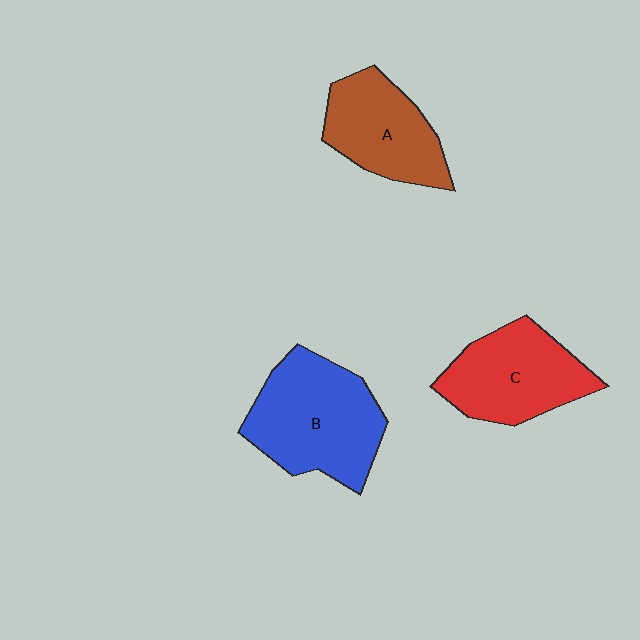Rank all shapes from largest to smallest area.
From largest to smallest: B (blue), C (red), A (brown).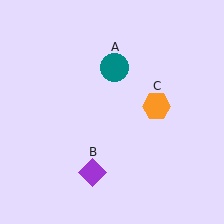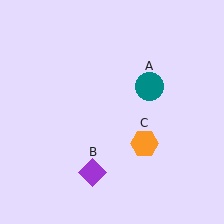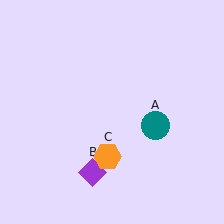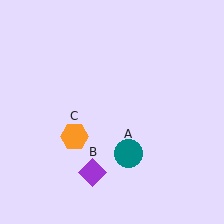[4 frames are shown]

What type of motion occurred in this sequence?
The teal circle (object A), orange hexagon (object C) rotated clockwise around the center of the scene.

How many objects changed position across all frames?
2 objects changed position: teal circle (object A), orange hexagon (object C).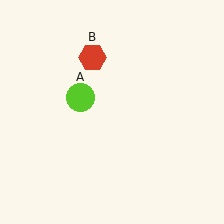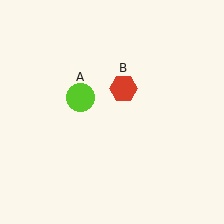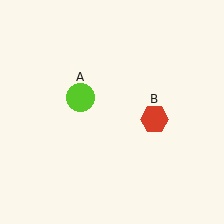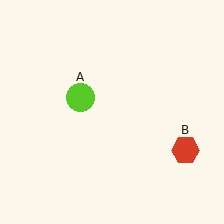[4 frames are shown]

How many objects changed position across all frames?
1 object changed position: red hexagon (object B).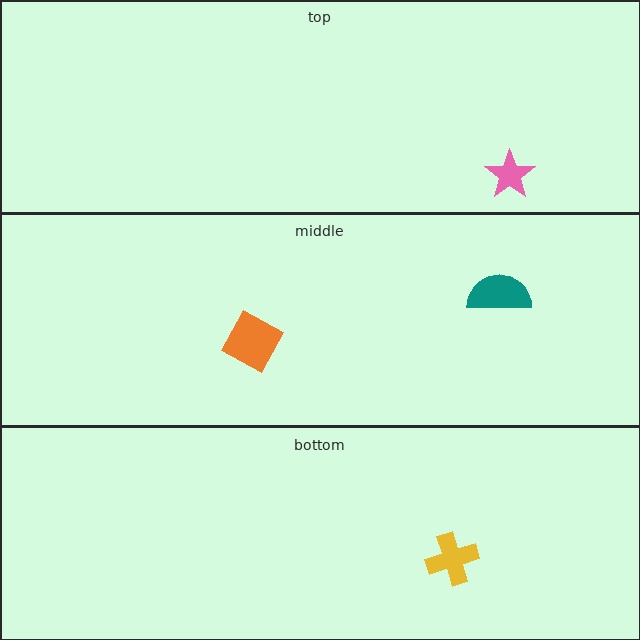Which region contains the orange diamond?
The middle region.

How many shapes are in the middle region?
2.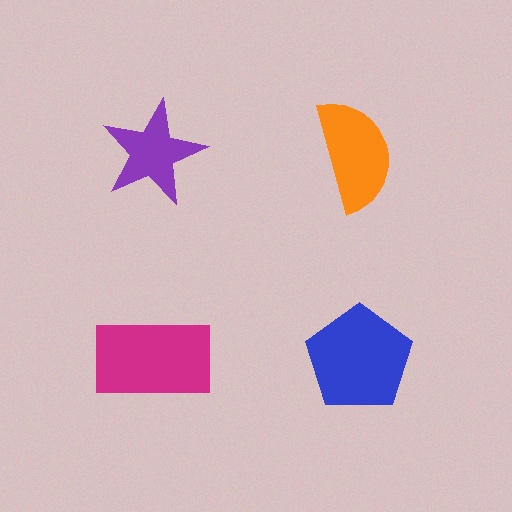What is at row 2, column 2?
A blue pentagon.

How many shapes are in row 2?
2 shapes.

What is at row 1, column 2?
An orange semicircle.